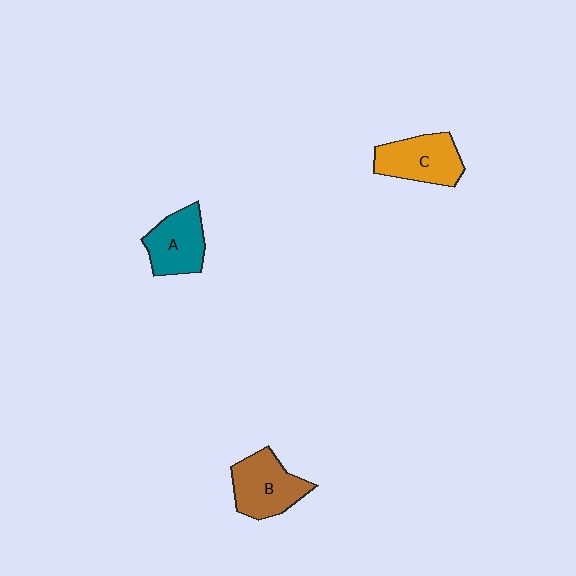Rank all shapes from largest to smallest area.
From largest to smallest: B (brown), C (orange), A (teal).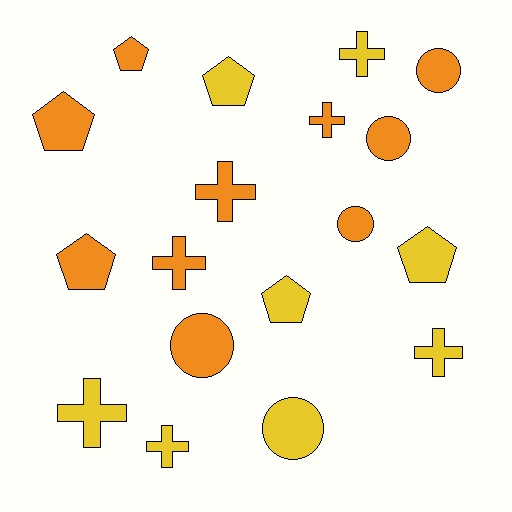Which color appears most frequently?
Orange, with 10 objects.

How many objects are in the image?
There are 18 objects.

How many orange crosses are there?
There are 3 orange crosses.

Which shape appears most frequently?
Cross, with 7 objects.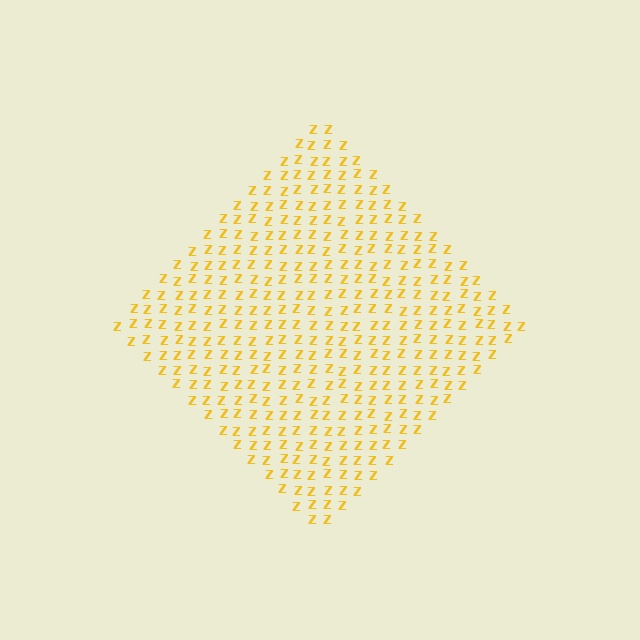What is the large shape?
The large shape is a diamond.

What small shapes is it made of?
It is made of small letter Z's.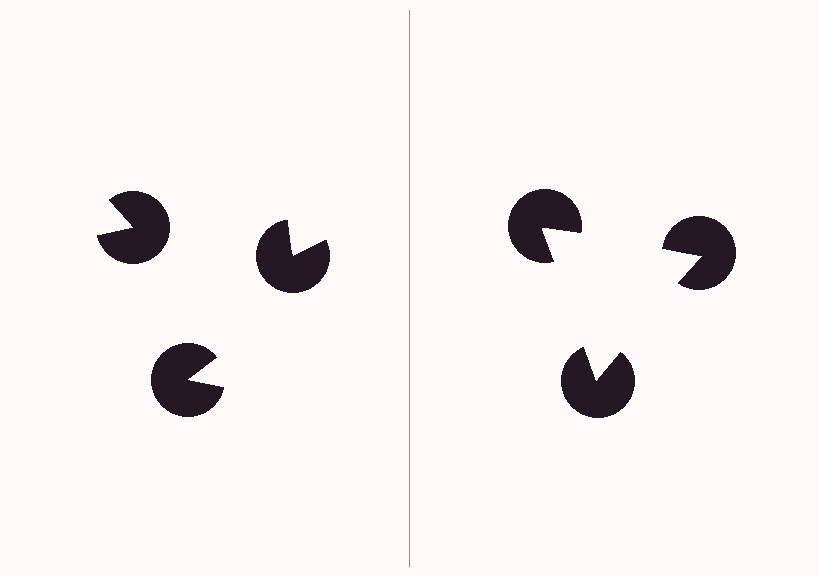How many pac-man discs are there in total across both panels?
6 — 3 on each side.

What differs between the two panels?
The pac-man discs are positioned identically on both sides; only the wedge orientations differ. On the right they align to a triangle; on the left they are misaligned.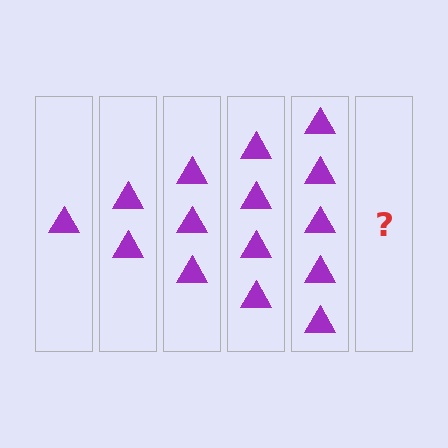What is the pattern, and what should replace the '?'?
The pattern is that each step adds one more triangle. The '?' should be 6 triangles.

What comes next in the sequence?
The next element should be 6 triangles.